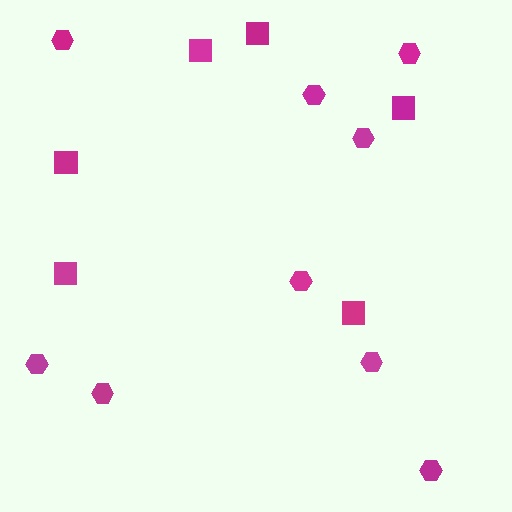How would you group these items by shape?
There are 2 groups: one group of squares (6) and one group of hexagons (9).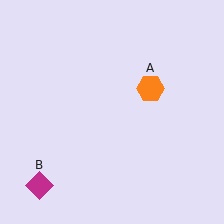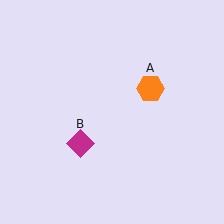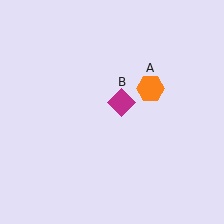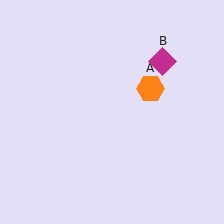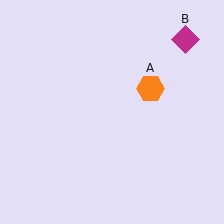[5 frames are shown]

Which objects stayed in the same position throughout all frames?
Orange hexagon (object A) remained stationary.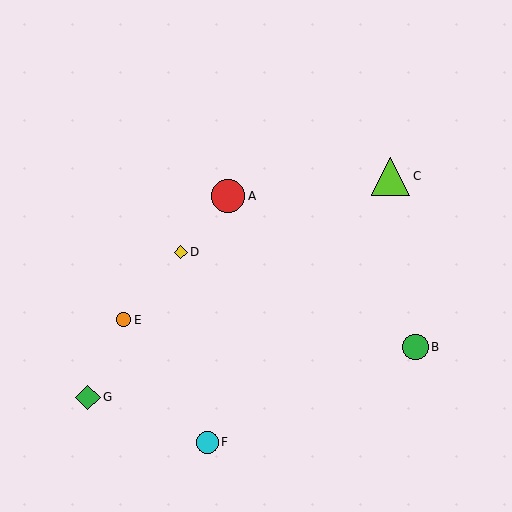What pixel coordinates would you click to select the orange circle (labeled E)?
Click at (124, 320) to select the orange circle E.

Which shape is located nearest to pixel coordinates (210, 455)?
The cyan circle (labeled F) at (207, 442) is nearest to that location.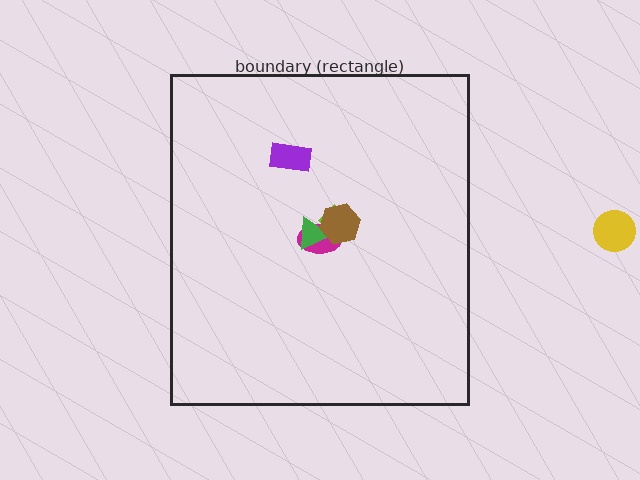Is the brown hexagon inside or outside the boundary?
Inside.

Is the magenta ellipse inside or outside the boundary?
Inside.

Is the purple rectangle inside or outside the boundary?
Inside.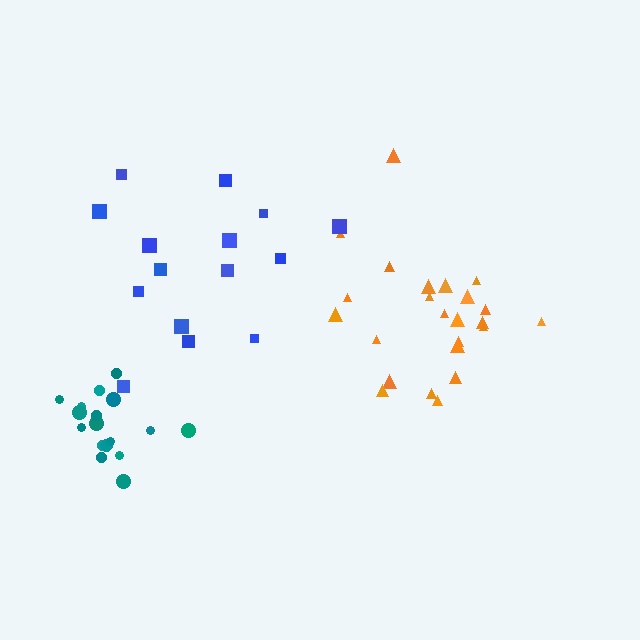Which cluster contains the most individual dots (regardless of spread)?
Orange (24).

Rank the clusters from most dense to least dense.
teal, orange, blue.